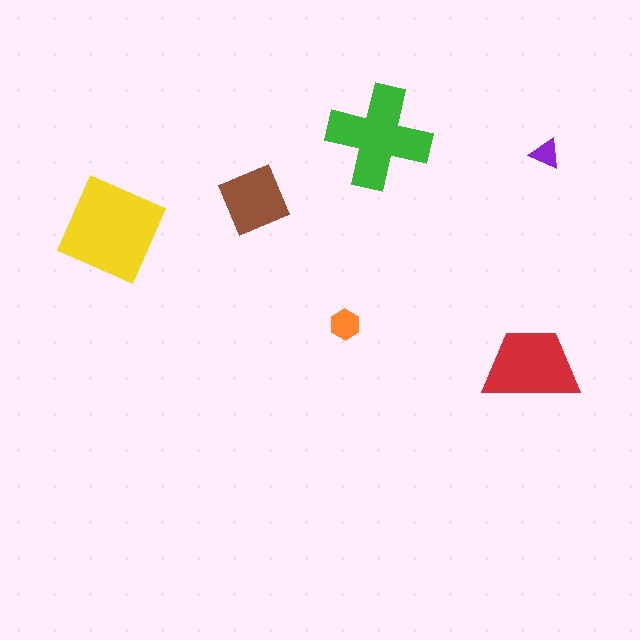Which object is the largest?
The yellow square.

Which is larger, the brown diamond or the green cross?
The green cross.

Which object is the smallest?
The purple triangle.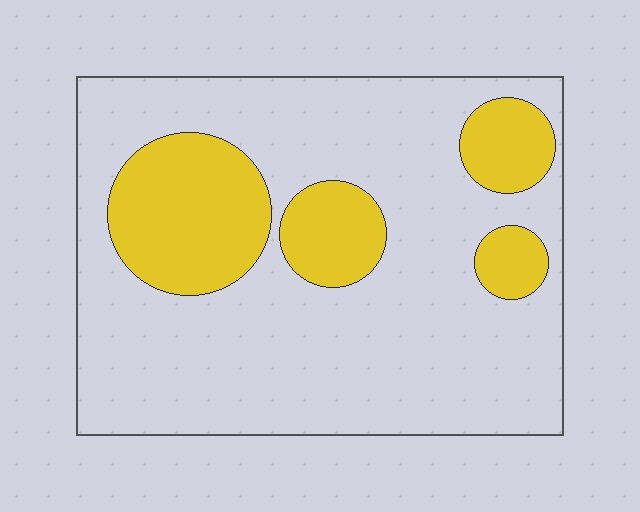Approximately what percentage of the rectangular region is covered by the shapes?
Approximately 25%.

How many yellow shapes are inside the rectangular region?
4.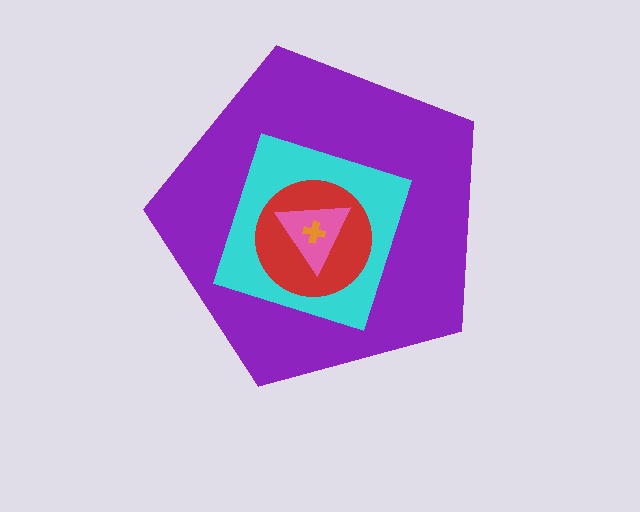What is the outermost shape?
The purple pentagon.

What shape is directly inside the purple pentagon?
The cyan square.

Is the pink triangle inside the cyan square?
Yes.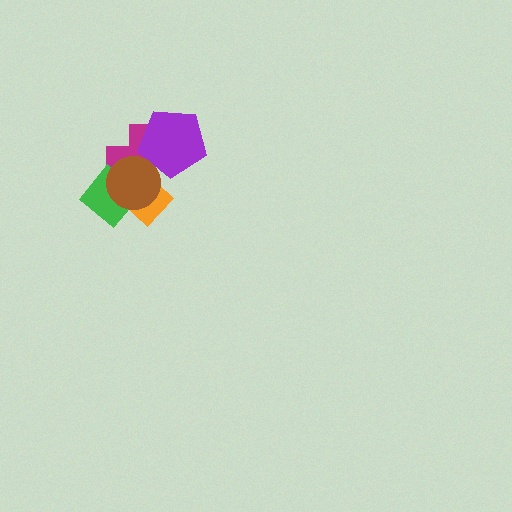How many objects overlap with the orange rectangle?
4 objects overlap with the orange rectangle.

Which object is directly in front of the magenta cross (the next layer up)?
The purple pentagon is directly in front of the magenta cross.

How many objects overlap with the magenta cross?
4 objects overlap with the magenta cross.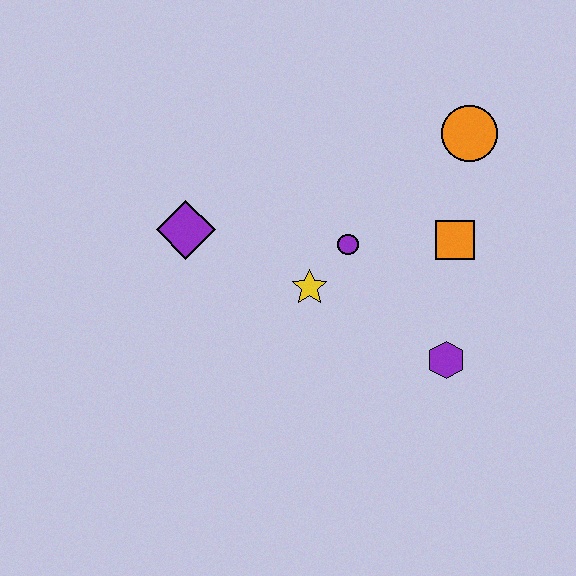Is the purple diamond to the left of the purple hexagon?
Yes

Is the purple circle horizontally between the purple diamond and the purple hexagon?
Yes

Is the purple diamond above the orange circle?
No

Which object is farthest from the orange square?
The purple diamond is farthest from the orange square.